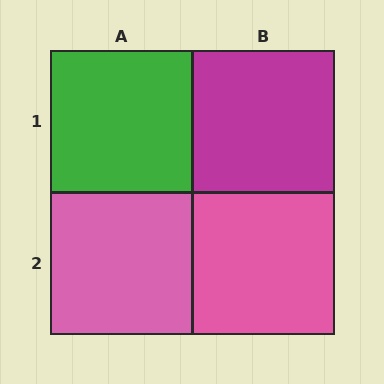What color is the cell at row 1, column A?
Green.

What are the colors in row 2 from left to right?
Pink, pink.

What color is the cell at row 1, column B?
Magenta.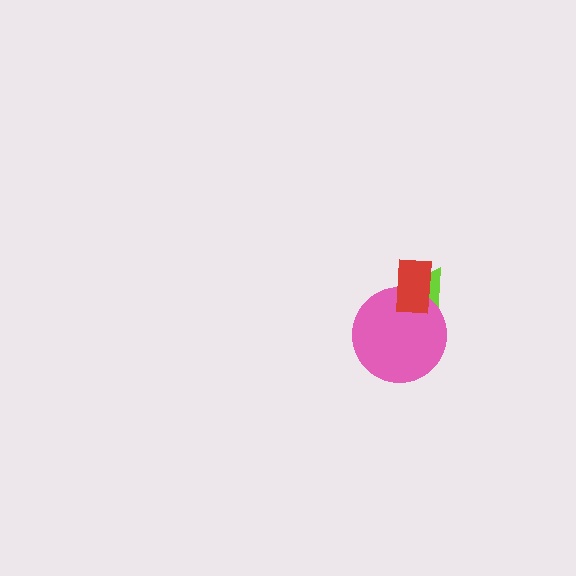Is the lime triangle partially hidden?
Yes, it is partially covered by another shape.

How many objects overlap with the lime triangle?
2 objects overlap with the lime triangle.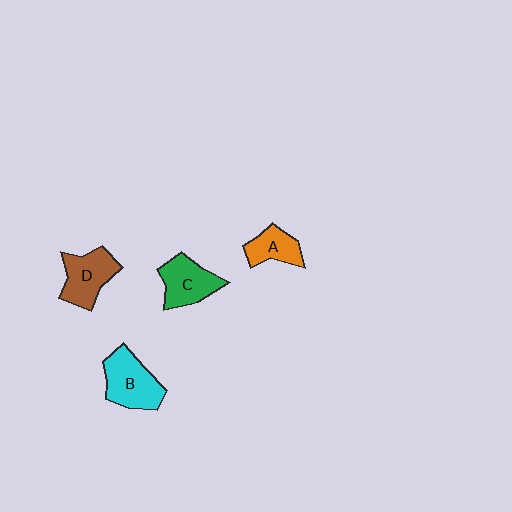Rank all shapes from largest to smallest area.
From largest to smallest: B (cyan), D (brown), C (green), A (orange).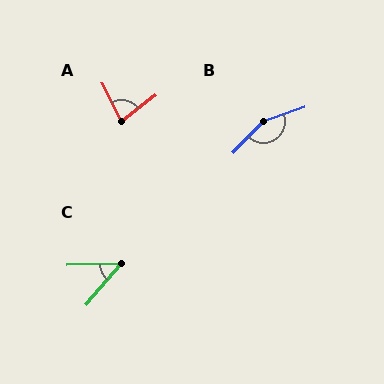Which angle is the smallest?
C, at approximately 48 degrees.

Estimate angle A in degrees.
Approximately 79 degrees.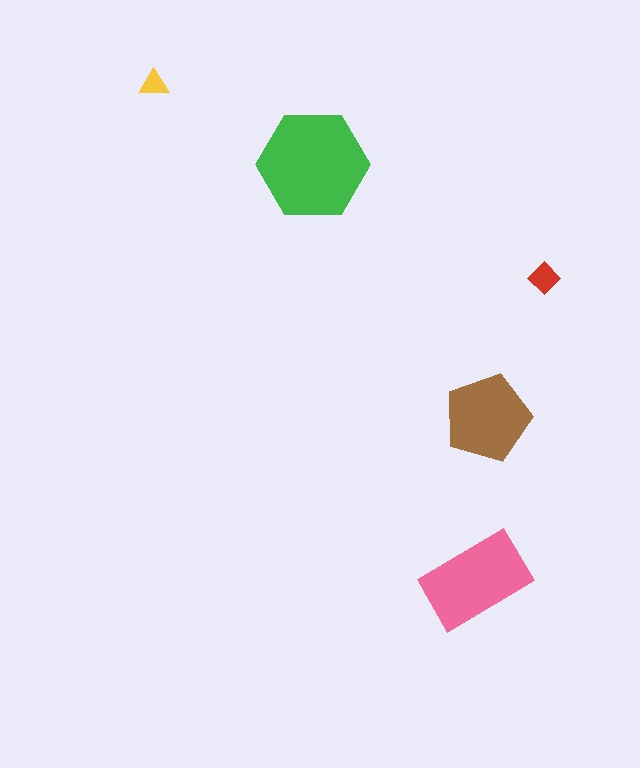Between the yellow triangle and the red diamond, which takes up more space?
The red diamond.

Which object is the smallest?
The yellow triangle.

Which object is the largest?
The green hexagon.